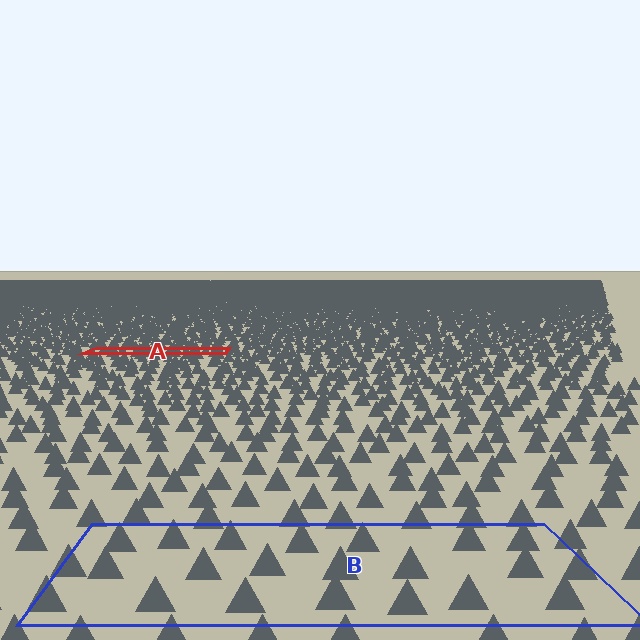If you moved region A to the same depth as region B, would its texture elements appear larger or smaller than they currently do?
They would appear larger. At a closer depth, the same texture elements are projected at a bigger on-screen size.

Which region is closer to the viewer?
Region B is closer. The texture elements there are larger and more spread out.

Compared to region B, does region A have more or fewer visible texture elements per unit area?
Region A has more texture elements per unit area — they are packed more densely because it is farther away.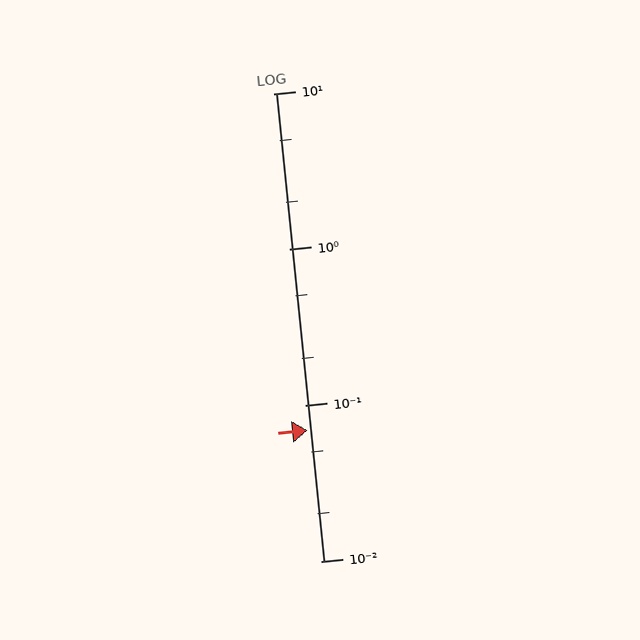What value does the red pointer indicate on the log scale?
The pointer indicates approximately 0.069.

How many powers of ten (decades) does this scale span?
The scale spans 3 decades, from 0.01 to 10.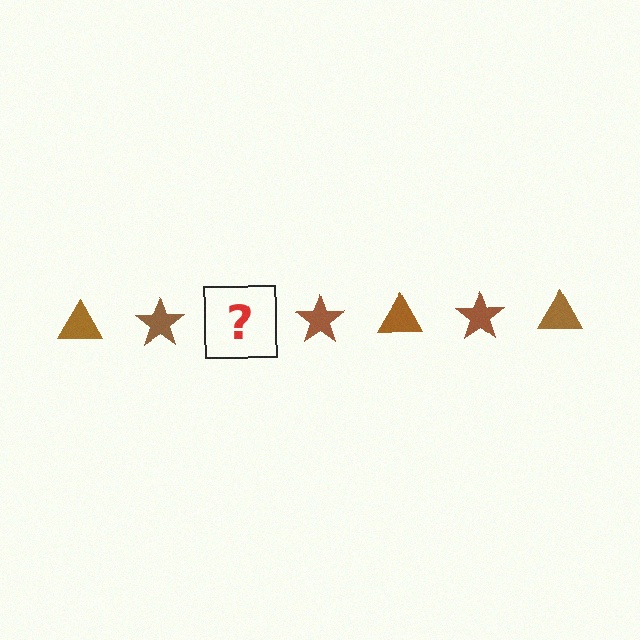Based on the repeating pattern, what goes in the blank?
The blank should be a brown triangle.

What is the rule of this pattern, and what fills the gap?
The rule is that the pattern cycles through triangle, star shapes in brown. The gap should be filled with a brown triangle.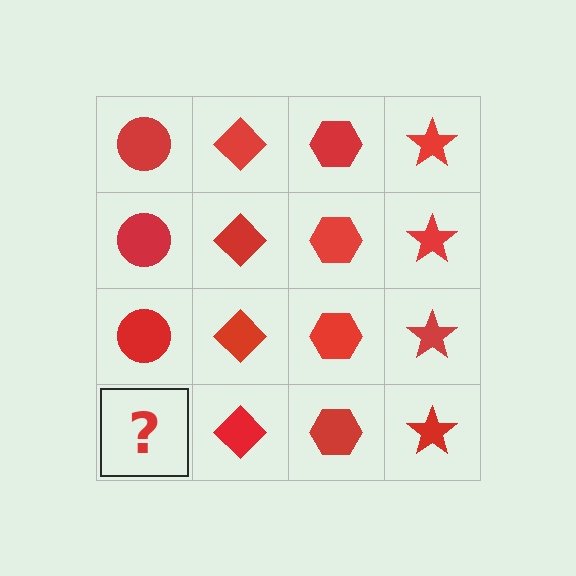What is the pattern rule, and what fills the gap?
The rule is that each column has a consistent shape. The gap should be filled with a red circle.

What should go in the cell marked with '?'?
The missing cell should contain a red circle.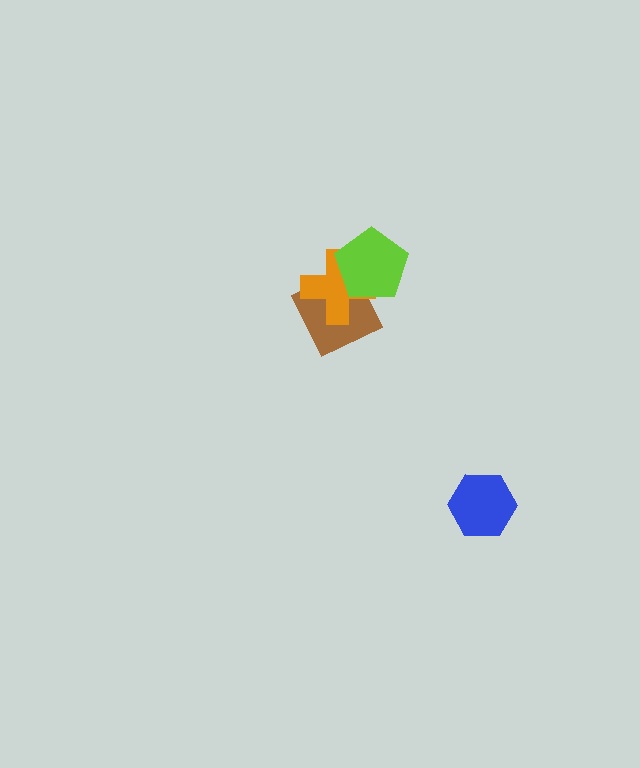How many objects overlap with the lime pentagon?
2 objects overlap with the lime pentagon.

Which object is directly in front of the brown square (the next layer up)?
The orange cross is directly in front of the brown square.